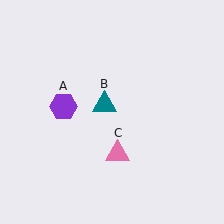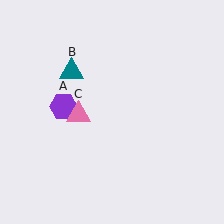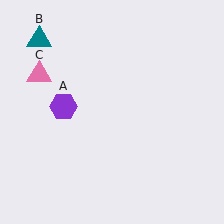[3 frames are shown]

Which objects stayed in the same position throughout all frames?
Purple hexagon (object A) remained stationary.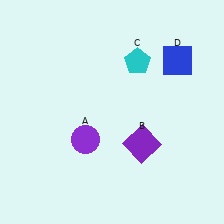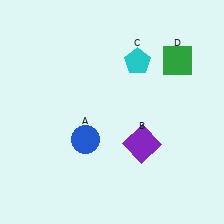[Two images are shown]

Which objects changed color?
A changed from purple to blue. D changed from blue to green.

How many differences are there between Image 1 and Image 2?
There are 2 differences between the two images.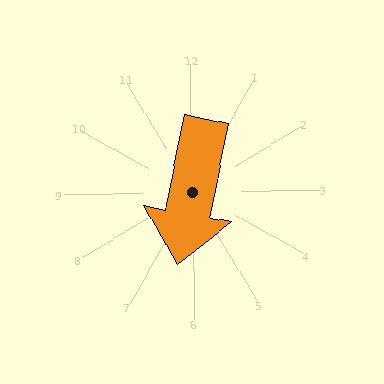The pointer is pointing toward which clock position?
Roughly 6 o'clock.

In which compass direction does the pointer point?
South.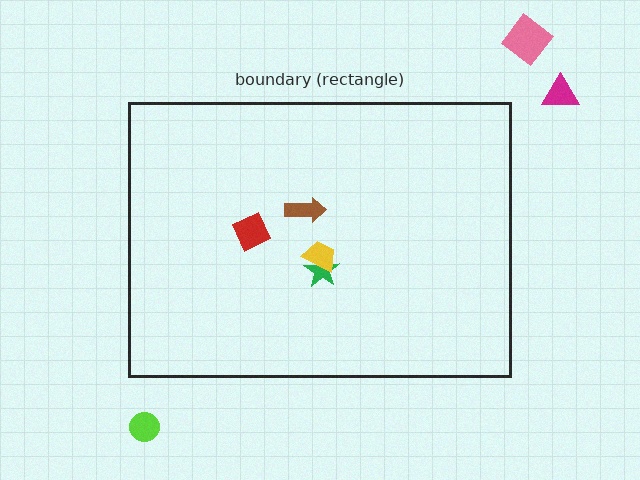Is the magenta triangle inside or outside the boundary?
Outside.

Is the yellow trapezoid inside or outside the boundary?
Inside.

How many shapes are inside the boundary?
4 inside, 3 outside.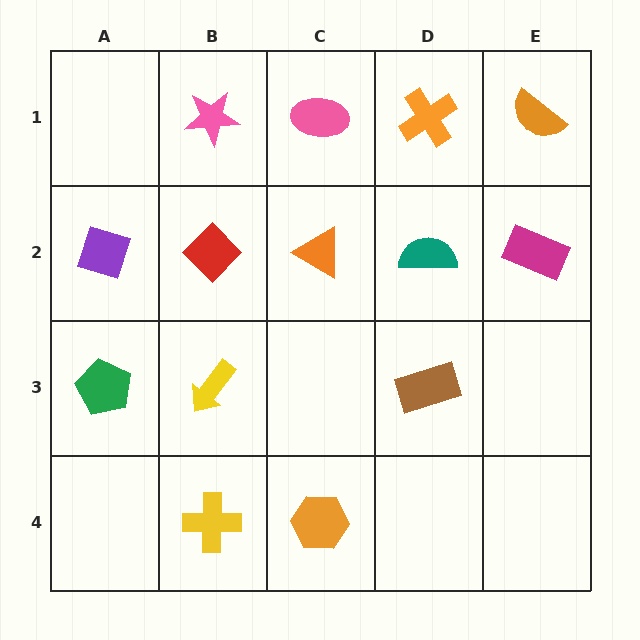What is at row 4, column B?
A yellow cross.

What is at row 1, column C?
A pink ellipse.